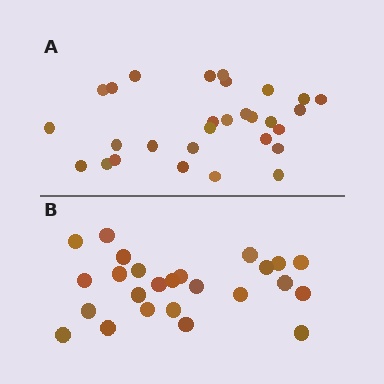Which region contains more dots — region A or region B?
Region A (the top region) has more dots.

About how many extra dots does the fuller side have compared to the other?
Region A has about 4 more dots than region B.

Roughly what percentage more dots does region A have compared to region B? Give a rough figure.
About 15% more.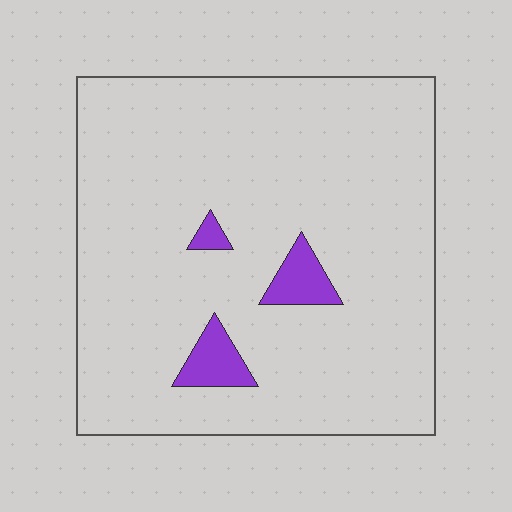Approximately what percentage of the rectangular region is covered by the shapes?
Approximately 5%.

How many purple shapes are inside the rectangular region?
3.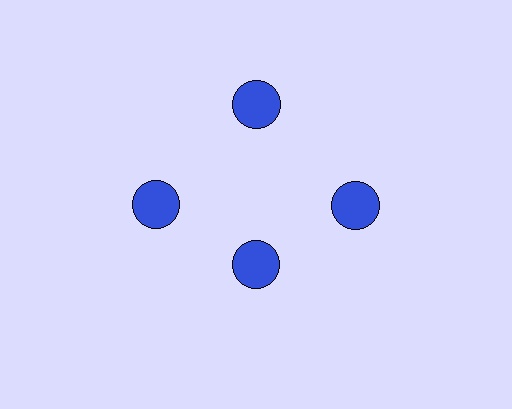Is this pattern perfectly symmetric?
No. The 4 blue circles are arranged in a ring, but one element near the 6 o'clock position is pulled inward toward the center, breaking the 4-fold rotational symmetry.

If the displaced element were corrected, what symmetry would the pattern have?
It would have 4-fold rotational symmetry — the pattern would map onto itself every 90 degrees.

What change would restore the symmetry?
The symmetry would be restored by moving it outward, back onto the ring so that all 4 circles sit at equal angles and equal distance from the center.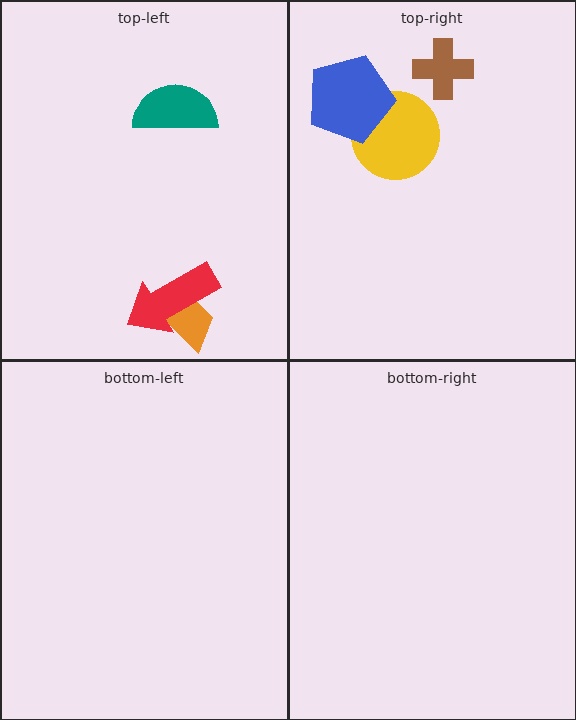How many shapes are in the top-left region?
3.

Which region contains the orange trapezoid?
The top-left region.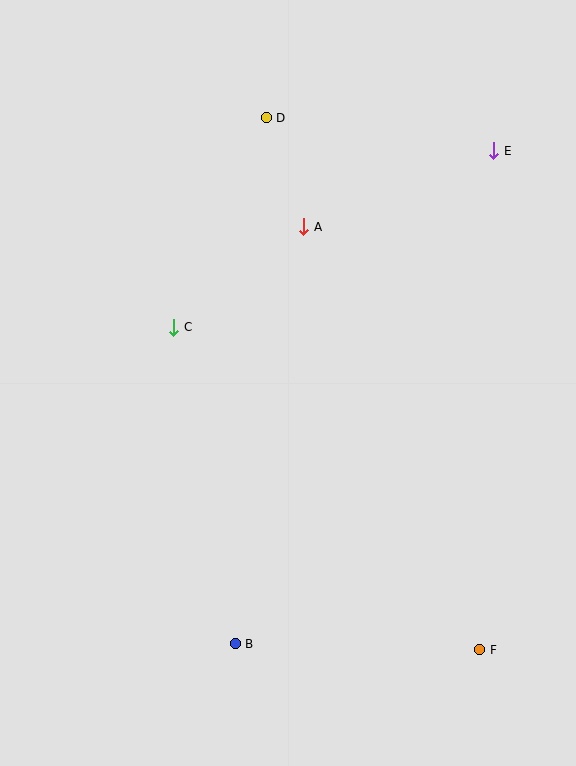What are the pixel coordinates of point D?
Point D is at (266, 118).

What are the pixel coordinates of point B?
Point B is at (235, 644).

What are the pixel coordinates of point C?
Point C is at (174, 327).